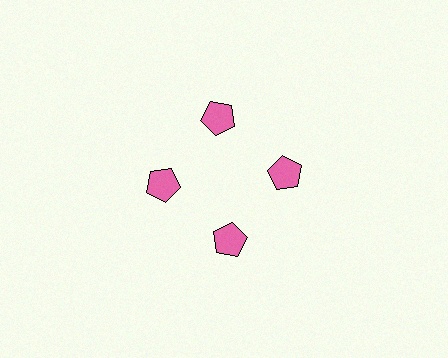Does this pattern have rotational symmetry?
Yes, this pattern has 4-fold rotational symmetry. It looks the same after rotating 90 degrees around the center.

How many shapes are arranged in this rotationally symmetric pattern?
There are 4 shapes, arranged in 4 groups of 1.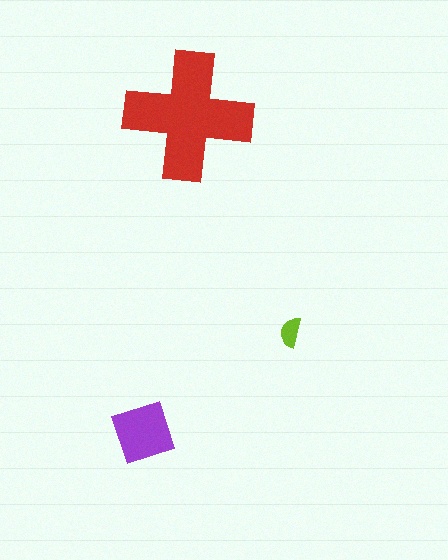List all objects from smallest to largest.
The lime semicircle, the purple diamond, the red cross.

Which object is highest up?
The red cross is topmost.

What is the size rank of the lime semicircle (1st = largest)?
3rd.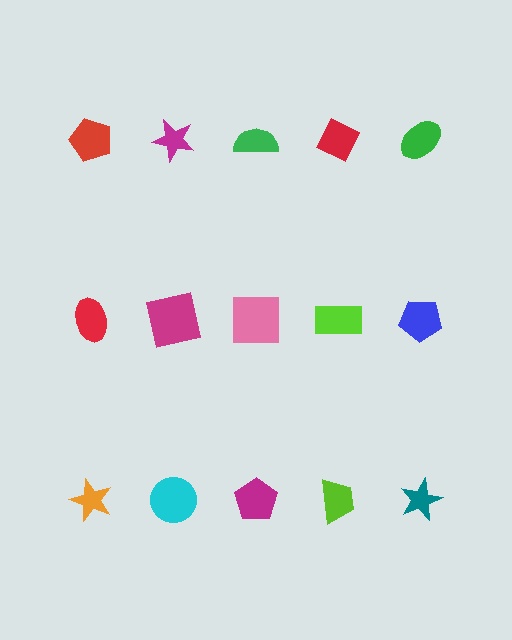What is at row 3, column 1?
An orange star.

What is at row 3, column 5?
A teal star.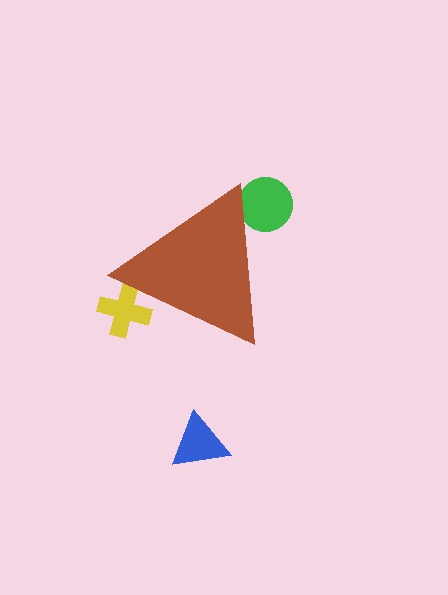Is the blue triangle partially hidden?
No, the blue triangle is fully visible.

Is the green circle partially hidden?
Yes, the green circle is partially hidden behind the brown triangle.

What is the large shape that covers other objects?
A brown triangle.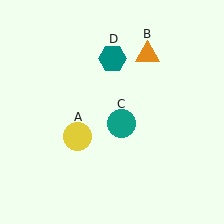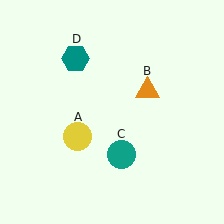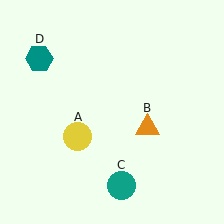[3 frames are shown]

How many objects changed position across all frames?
3 objects changed position: orange triangle (object B), teal circle (object C), teal hexagon (object D).